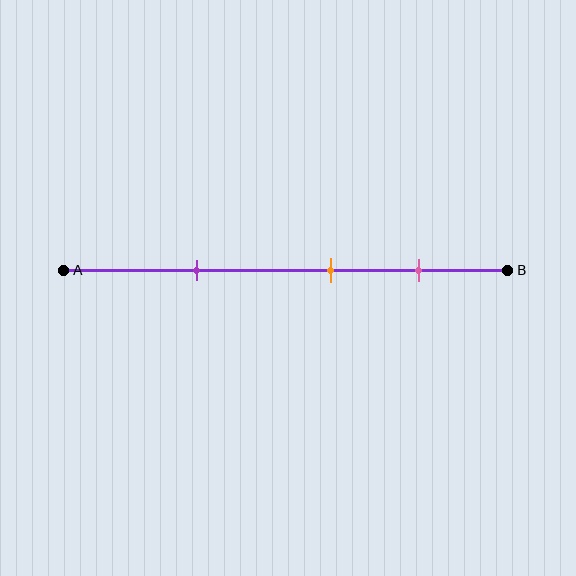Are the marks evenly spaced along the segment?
Yes, the marks are approximately evenly spaced.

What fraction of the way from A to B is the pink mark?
The pink mark is approximately 80% (0.8) of the way from A to B.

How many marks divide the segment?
There are 3 marks dividing the segment.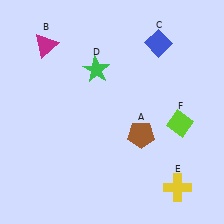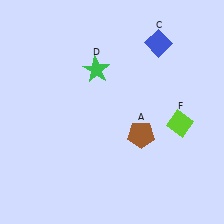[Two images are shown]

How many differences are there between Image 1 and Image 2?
There are 2 differences between the two images.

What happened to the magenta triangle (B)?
The magenta triangle (B) was removed in Image 2. It was in the top-left area of Image 1.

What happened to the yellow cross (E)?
The yellow cross (E) was removed in Image 2. It was in the bottom-right area of Image 1.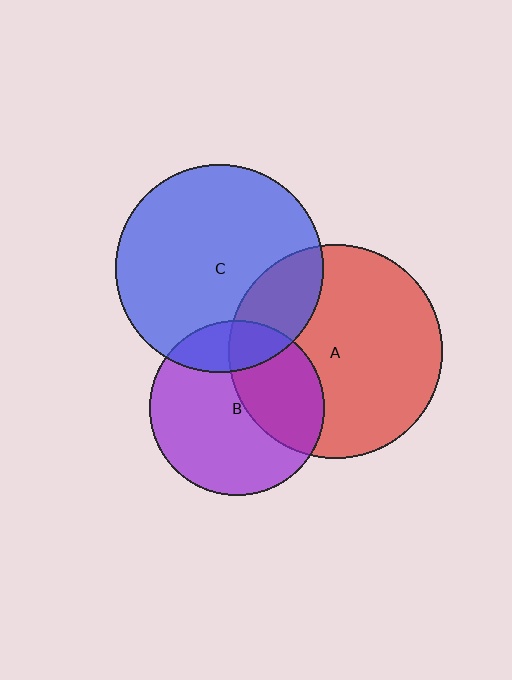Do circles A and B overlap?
Yes.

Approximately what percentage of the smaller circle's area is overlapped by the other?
Approximately 35%.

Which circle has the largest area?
Circle A (red).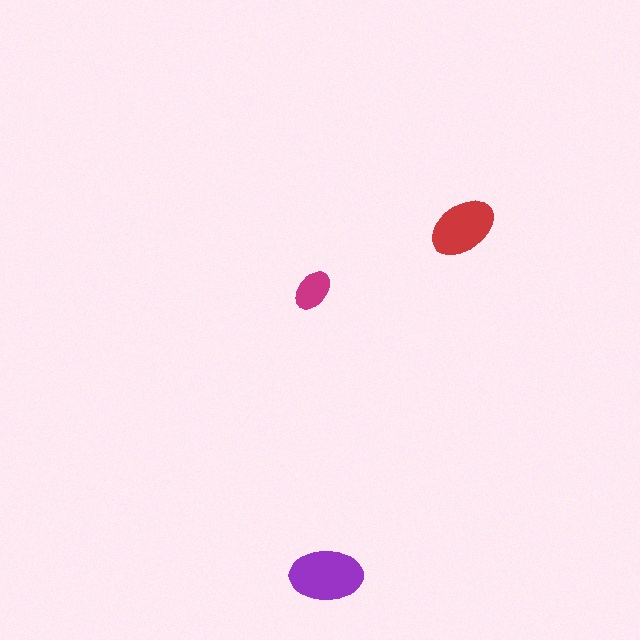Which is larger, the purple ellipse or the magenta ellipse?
The purple one.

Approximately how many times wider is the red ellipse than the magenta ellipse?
About 1.5 times wider.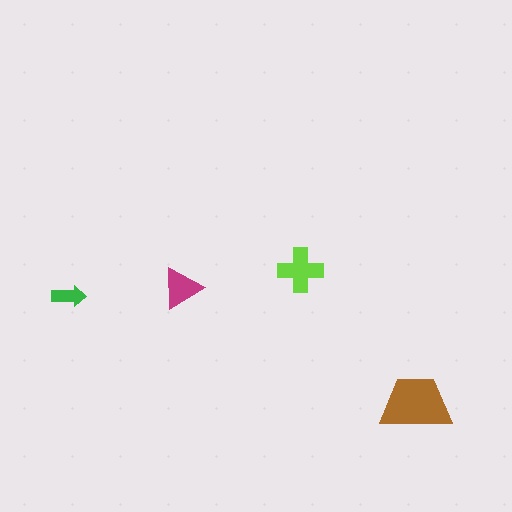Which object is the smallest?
The green arrow.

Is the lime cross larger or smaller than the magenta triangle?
Larger.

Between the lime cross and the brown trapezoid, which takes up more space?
The brown trapezoid.